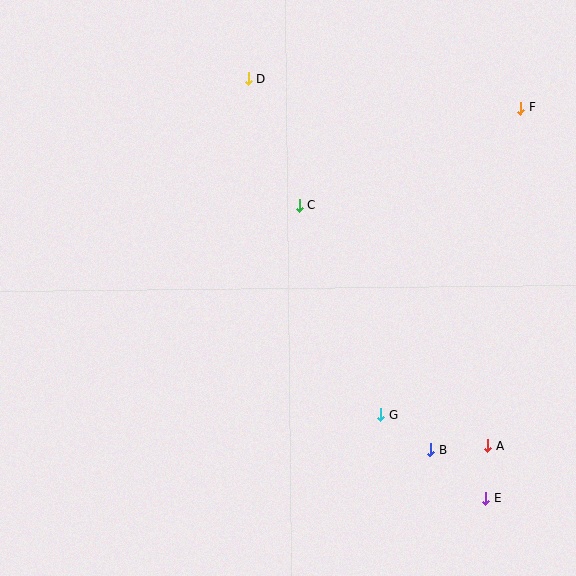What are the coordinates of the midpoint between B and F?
The midpoint between B and F is at (475, 279).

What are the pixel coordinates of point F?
Point F is at (521, 108).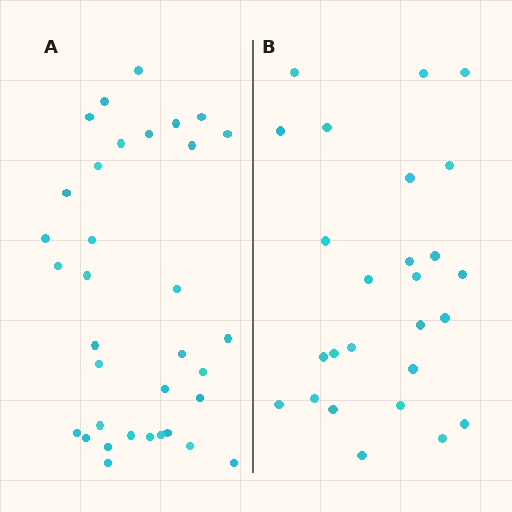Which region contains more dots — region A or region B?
Region A (the left region) has more dots.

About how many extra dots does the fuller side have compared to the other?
Region A has roughly 8 or so more dots than region B.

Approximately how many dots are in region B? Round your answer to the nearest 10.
About 30 dots. (The exact count is 26, which rounds to 30.)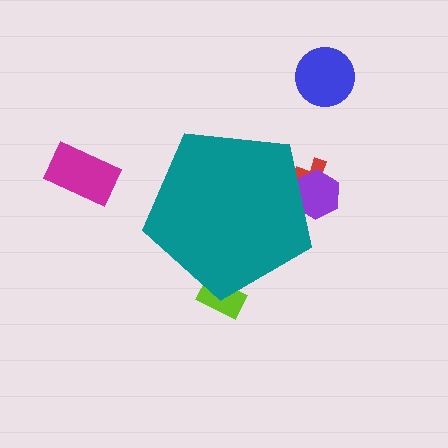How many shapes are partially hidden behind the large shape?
3 shapes are partially hidden.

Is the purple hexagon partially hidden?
Yes, the purple hexagon is partially hidden behind the teal pentagon.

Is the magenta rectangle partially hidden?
No, the magenta rectangle is fully visible.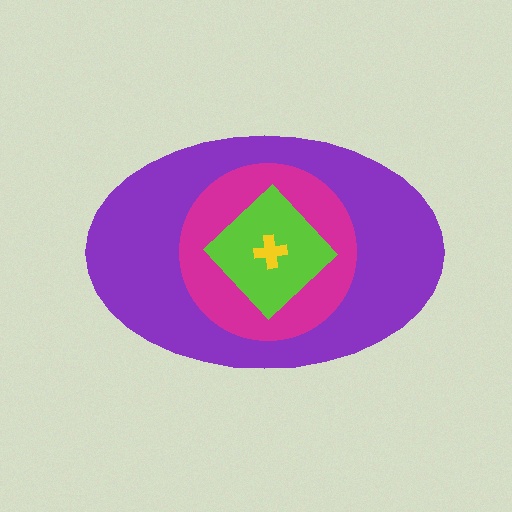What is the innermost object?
The yellow cross.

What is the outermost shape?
The purple ellipse.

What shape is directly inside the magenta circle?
The lime diamond.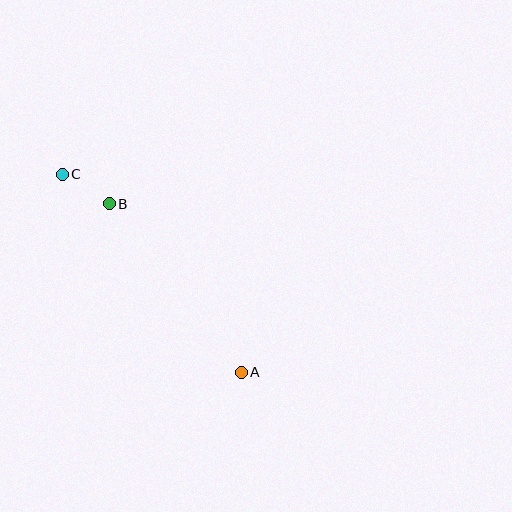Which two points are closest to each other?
Points B and C are closest to each other.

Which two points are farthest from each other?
Points A and C are farthest from each other.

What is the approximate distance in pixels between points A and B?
The distance between A and B is approximately 214 pixels.